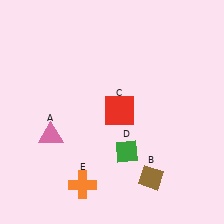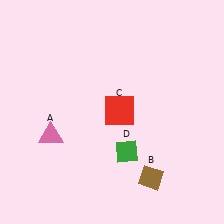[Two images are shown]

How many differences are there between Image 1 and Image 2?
There is 1 difference between the two images.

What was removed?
The orange cross (E) was removed in Image 2.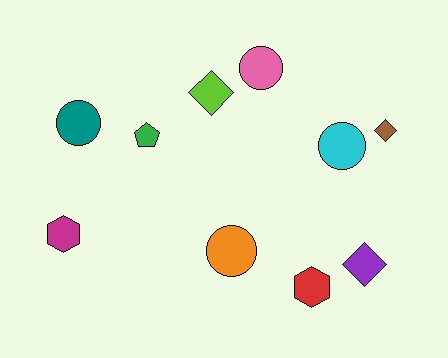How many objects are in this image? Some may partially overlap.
There are 10 objects.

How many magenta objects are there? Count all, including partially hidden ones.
There is 1 magenta object.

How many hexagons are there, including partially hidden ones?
There are 2 hexagons.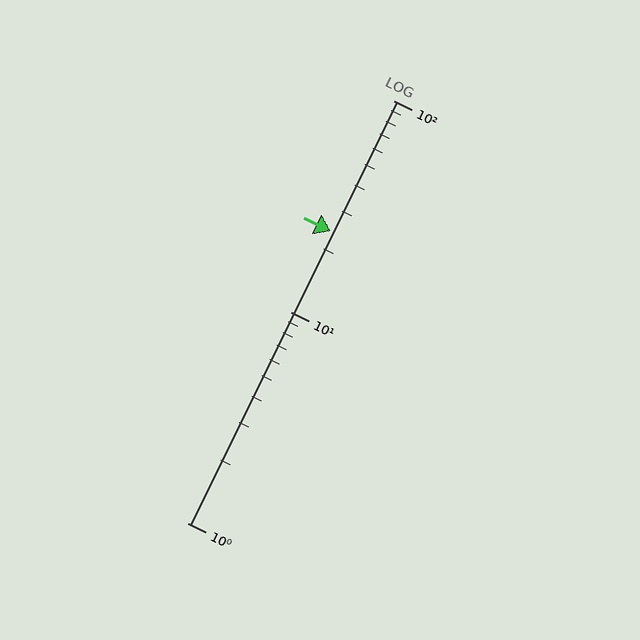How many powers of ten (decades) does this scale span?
The scale spans 2 decades, from 1 to 100.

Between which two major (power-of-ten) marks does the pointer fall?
The pointer is between 10 and 100.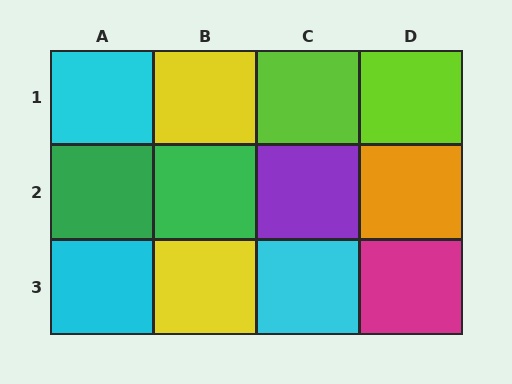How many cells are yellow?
2 cells are yellow.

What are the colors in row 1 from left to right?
Cyan, yellow, lime, lime.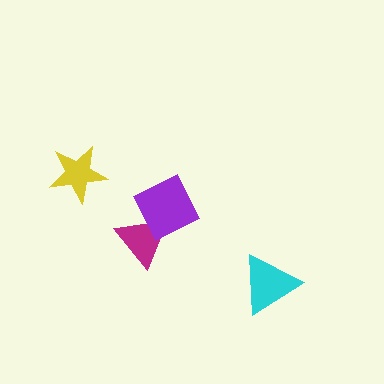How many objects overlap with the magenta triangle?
1 object overlaps with the magenta triangle.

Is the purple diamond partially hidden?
No, no other shape covers it.